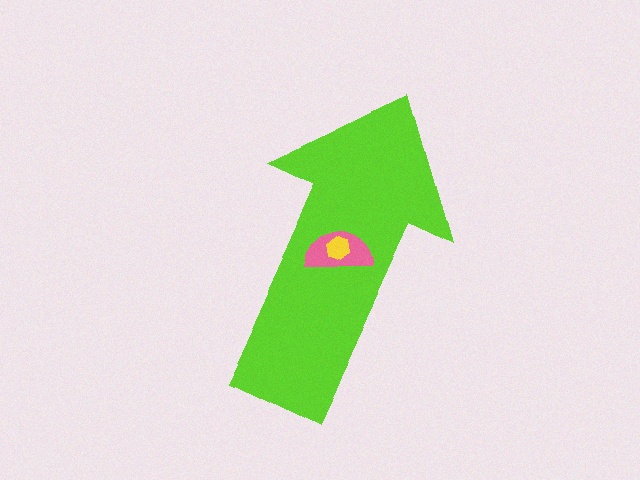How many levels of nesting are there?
3.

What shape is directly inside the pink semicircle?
The yellow hexagon.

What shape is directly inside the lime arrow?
The pink semicircle.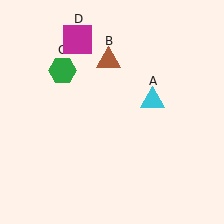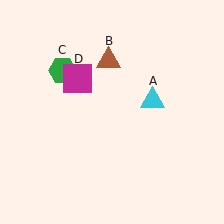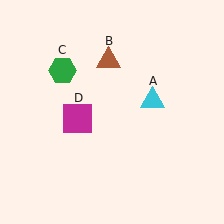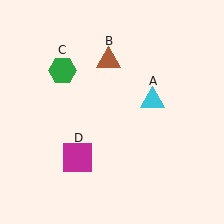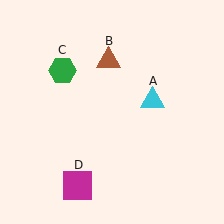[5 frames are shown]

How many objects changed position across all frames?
1 object changed position: magenta square (object D).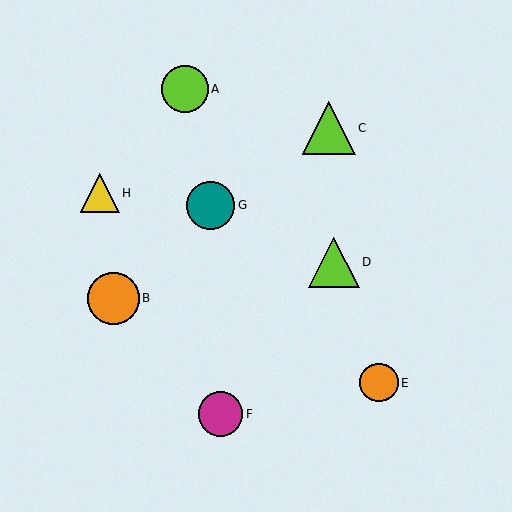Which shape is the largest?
The lime triangle (labeled C) is the largest.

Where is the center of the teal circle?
The center of the teal circle is at (211, 205).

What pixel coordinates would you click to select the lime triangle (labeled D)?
Click at (334, 262) to select the lime triangle D.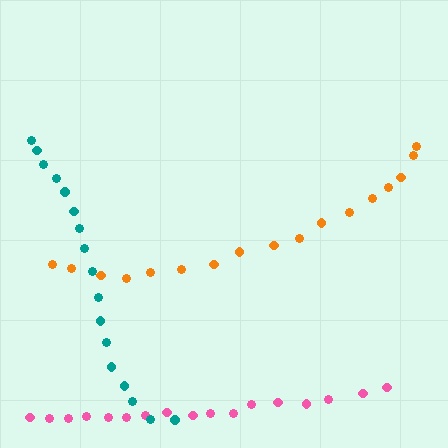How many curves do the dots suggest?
There are 3 distinct paths.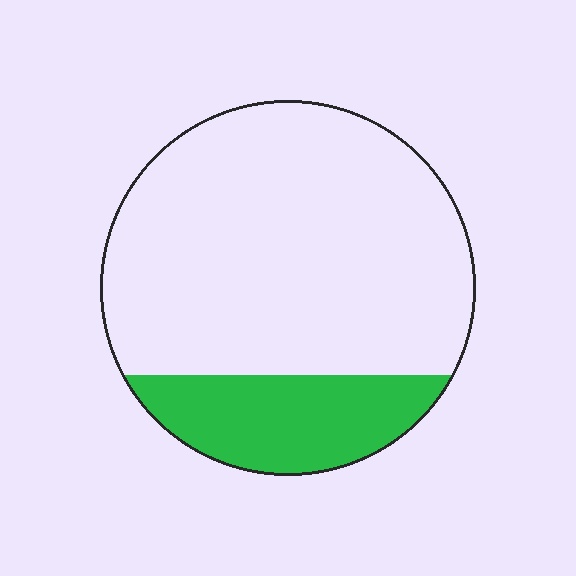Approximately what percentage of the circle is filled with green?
Approximately 20%.